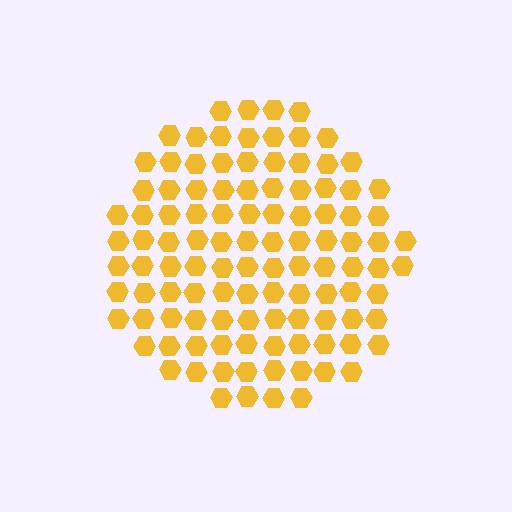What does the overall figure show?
The overall figure shows a circle.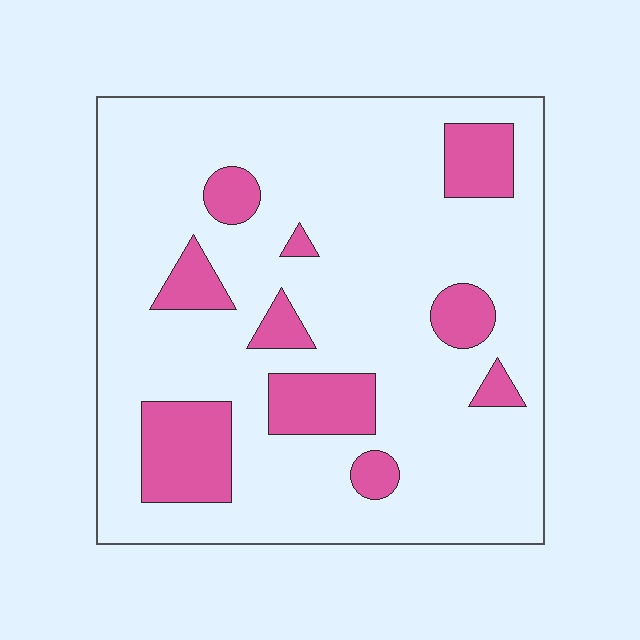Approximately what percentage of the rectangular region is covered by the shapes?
Approximately 20%.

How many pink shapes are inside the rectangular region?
10.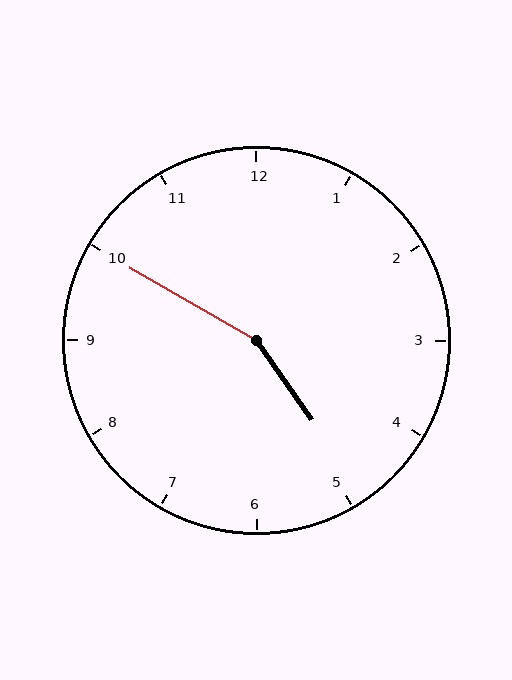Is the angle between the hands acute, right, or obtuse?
It is obtuse.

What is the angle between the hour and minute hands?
Approximately 155 degrees.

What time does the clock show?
4:50.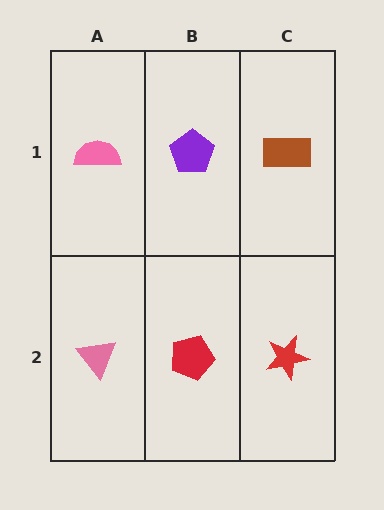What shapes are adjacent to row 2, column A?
A pink semicircle (row 1, column A), a red pentagon (row 2, column B).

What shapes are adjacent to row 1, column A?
A pink triangle (row 2, column A), a purple pentagon (row 1, column B).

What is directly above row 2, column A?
A pink semicircle.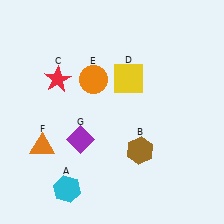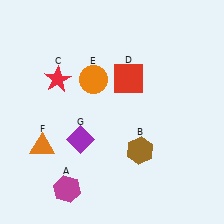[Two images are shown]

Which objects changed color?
A changed from cyan to magenta. D changed from yellow to red.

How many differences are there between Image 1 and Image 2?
There are 2 differences between the two images.